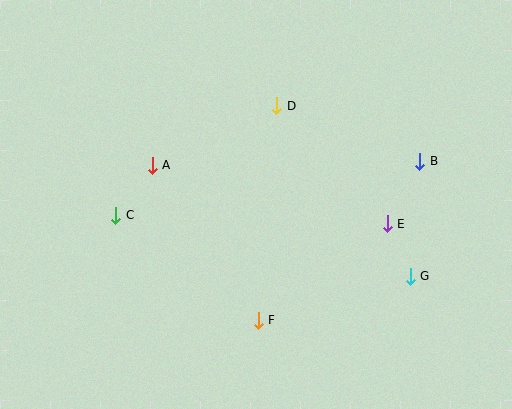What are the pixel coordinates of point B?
Point B is at (420, 161).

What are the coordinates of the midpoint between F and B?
The midpoint between F and B is at (339, 241).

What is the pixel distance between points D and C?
The distance between D and C is 195 pixels.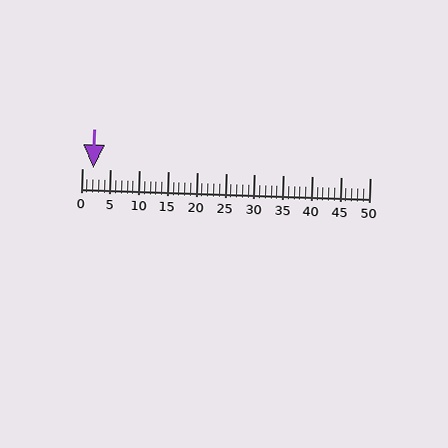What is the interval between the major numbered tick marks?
The major tick marks are spaced 5 units apart.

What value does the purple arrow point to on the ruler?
The purple arrow points to approximately 2.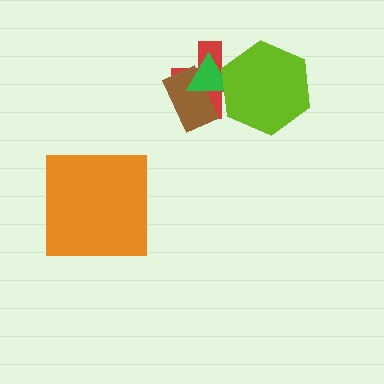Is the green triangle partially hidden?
Yes, it is partially covered by another shape.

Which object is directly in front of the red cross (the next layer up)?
The brown rectangle is directly in front of the red cross.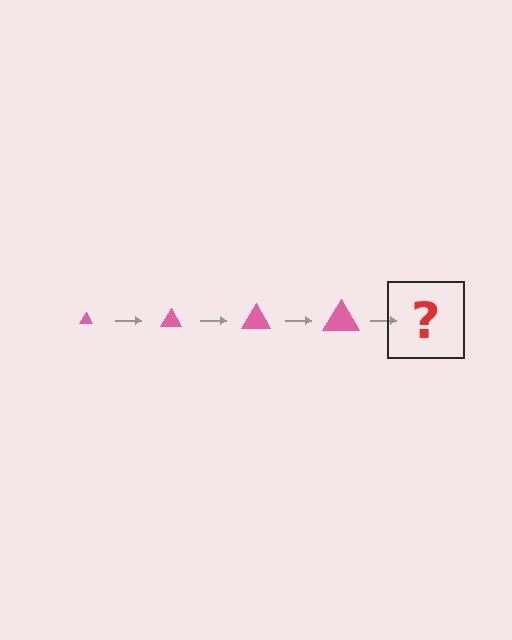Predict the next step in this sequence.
The next step is a pink triangle, larger than the previous one.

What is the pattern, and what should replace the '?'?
The pattern is that the triangle gets progressively larger each step. The '?' should be a pink triangle, larger than the previous one.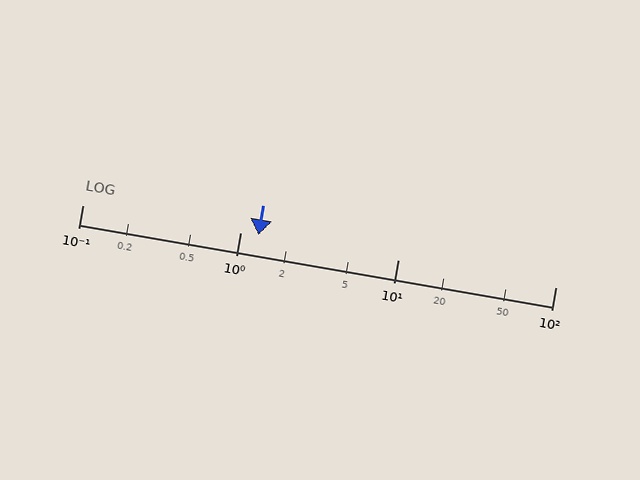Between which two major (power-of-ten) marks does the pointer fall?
The pointer is between 1 and 10.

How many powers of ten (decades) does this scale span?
The scale spans 3 decades, from 0.1 to 100.